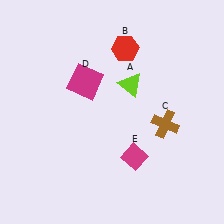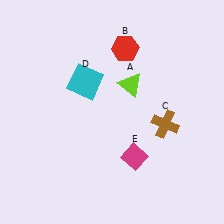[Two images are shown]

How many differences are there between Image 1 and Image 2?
There is 1 difference between the two images.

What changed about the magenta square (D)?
In Image 1, D is magenta. In Image 2, it changed to cyan.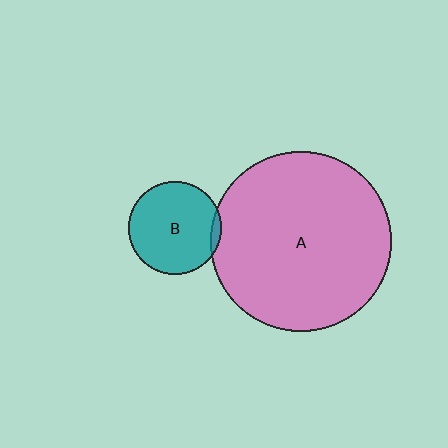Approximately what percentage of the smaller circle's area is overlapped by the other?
Approximately 5%.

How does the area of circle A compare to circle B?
Approximately 3.8 times.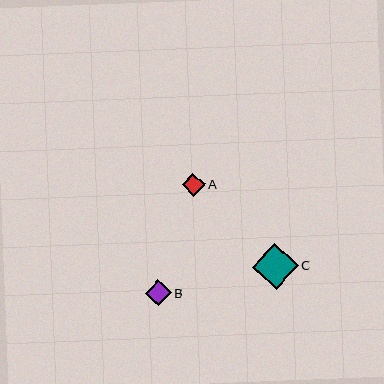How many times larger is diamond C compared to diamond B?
Diamond C is approximately 1.8 times the size of diamond B.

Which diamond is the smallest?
Diamond A is the smallest with a size of approximately 23 pixels.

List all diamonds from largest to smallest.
From largest to smallest: C, B, A.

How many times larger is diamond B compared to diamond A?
Diamond B is approximately 1.1 times the size of diamond A.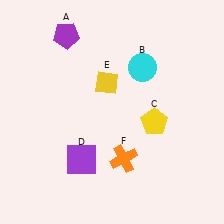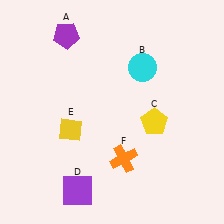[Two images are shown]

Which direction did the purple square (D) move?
The purple square (D) moved down.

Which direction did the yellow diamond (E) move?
The yellow diamond (E) moved down.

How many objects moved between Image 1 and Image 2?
2 objects moved between the two images.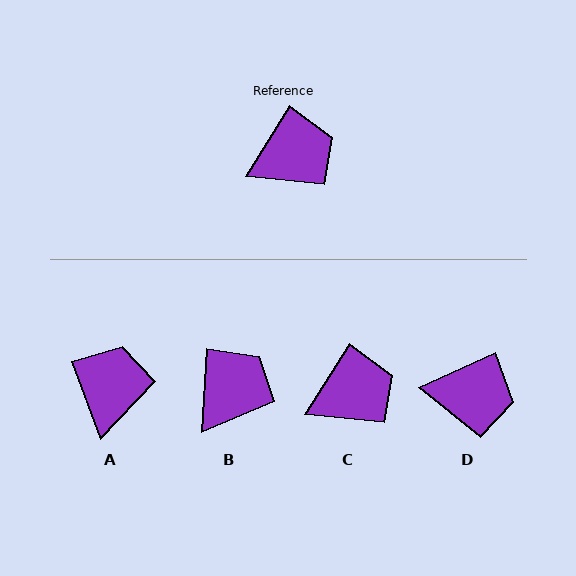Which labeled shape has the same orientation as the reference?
C.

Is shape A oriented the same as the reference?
No, it is off by about 53 degrees.